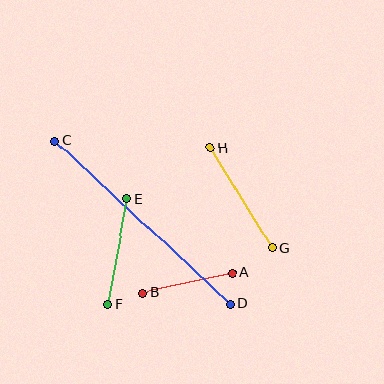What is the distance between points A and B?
The distance is approximately 91 pixels.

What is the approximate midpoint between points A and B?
The midpoint is at approximately (188, 283) pixels.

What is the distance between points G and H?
The distance is approximately 118 pixels.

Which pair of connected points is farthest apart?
Points C and D are farthest apart.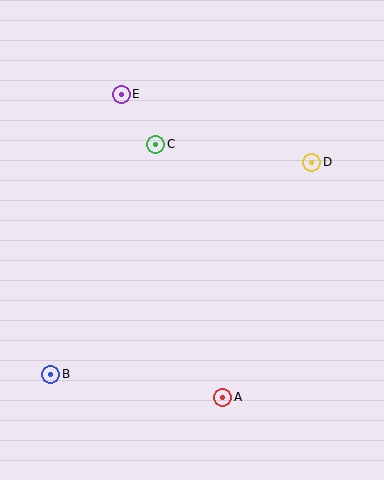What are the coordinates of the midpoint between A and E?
The midpoint between A and E is at (172, 246).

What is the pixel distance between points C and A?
The distance between C and A is 262 pixels.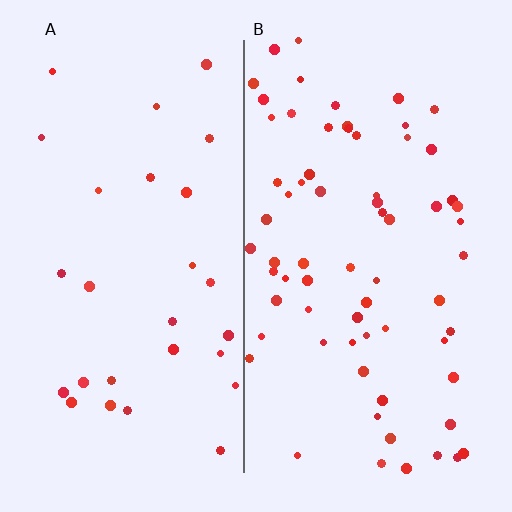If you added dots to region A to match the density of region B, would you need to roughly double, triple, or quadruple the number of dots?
Approximately double.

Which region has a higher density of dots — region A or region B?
B (the right).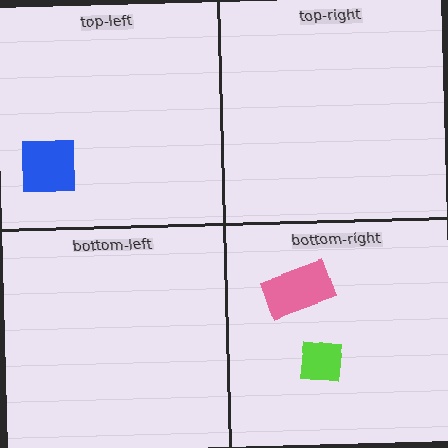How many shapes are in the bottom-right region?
2.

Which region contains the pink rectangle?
The bottom-right region.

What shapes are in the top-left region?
The blue square.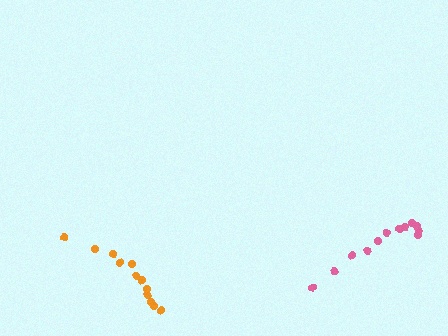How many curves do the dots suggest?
There are 2 distinct paths.